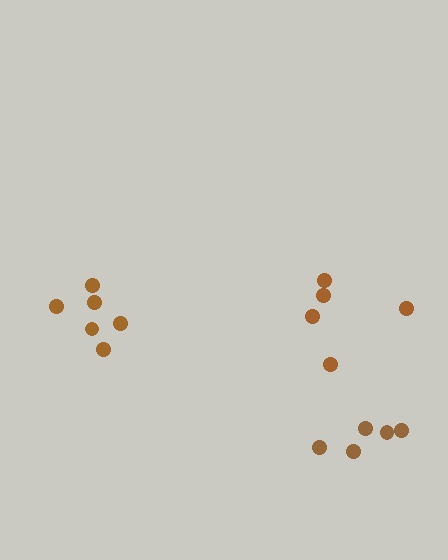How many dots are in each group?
Group 1: 6 dots, Group 2: 5 dots, Group 3: 5 dots (16 total).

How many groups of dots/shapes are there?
There are 3 groups.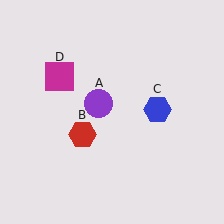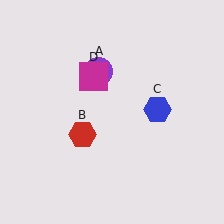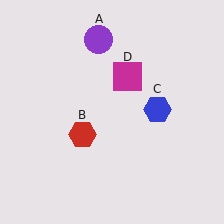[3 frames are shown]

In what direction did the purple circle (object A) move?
The purple circle (object A) moved up.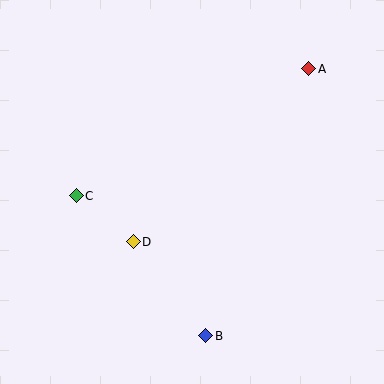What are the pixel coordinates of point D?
Point D is at (133, 242).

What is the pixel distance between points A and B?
The distance between A and B is 287 pixels.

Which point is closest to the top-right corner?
Point A is closest to the top-right corner.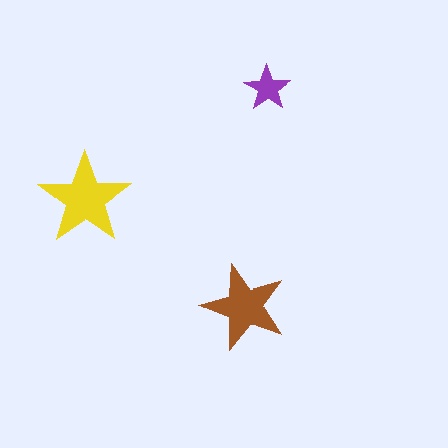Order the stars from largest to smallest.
the yellow one, the brown one, the purple one.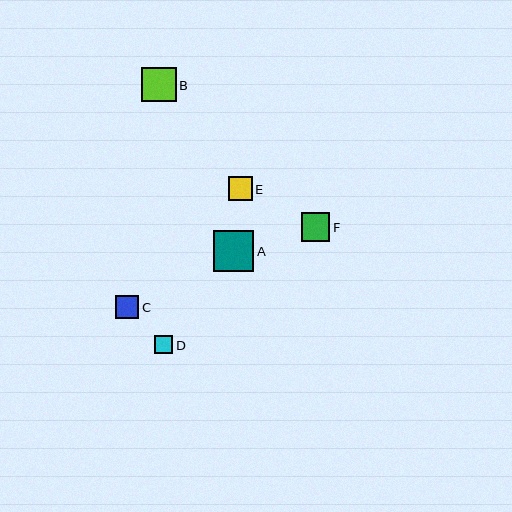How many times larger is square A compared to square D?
Square A is approximately 2.2 times the size of square D.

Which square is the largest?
Square A is the largest with a size of approximately 40 pixels.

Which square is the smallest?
Square D is the smallest with a size of approximately 19 pixels.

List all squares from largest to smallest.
From largest to smallest: A, B, F, E, C, D.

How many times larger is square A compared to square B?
Square A is approximately 1.2 times the size of square B.